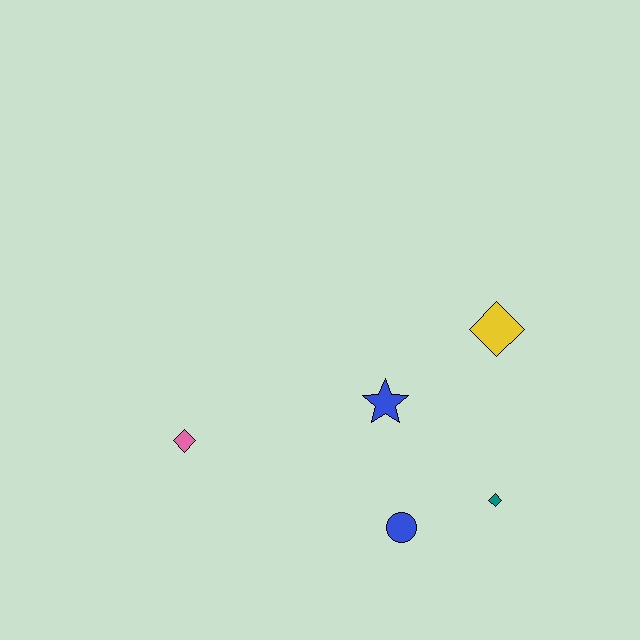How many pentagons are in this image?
There are no pentagons.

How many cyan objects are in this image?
There are no cyan objects.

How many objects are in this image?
There are 5 objects.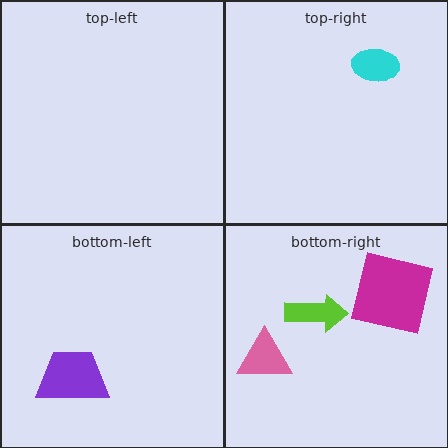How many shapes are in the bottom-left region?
1.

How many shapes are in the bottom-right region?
3.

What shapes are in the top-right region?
The cyan ellipse.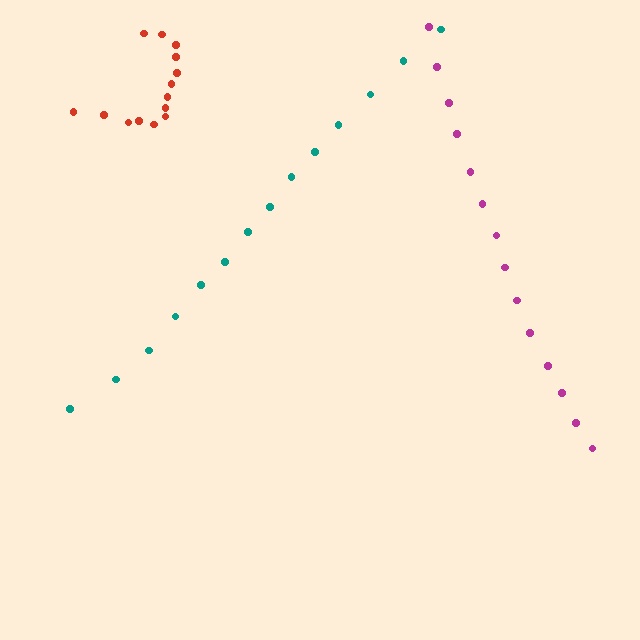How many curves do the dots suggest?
There are 3 distinct paths.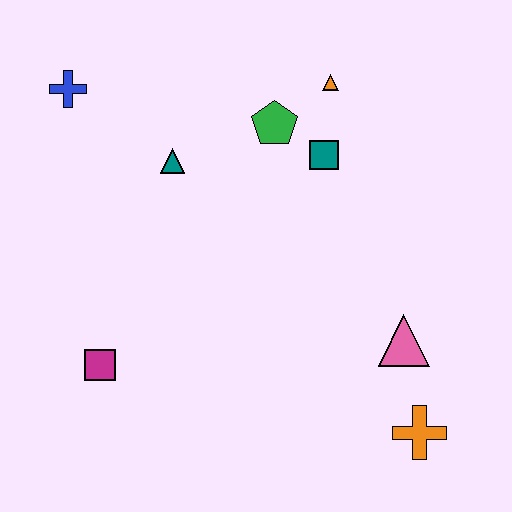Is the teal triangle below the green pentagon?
Yes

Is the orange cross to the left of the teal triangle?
No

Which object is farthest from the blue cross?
The orange cross is farthest from the blue cross.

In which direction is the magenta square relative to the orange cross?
The magenta square is to the left of the orange cross.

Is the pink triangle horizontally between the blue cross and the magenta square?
No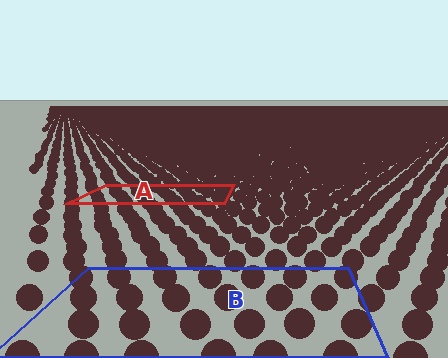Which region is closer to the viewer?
Region B is closer. The texture elements there are larger and more spread out.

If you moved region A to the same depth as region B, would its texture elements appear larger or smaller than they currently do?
They would appear larger. At a closer depth, the same texture elements are projected at a bigger on-screen size.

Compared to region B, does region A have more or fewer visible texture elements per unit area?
Region A has more texture elements per unit area — they are packed more densely because it is farther away.